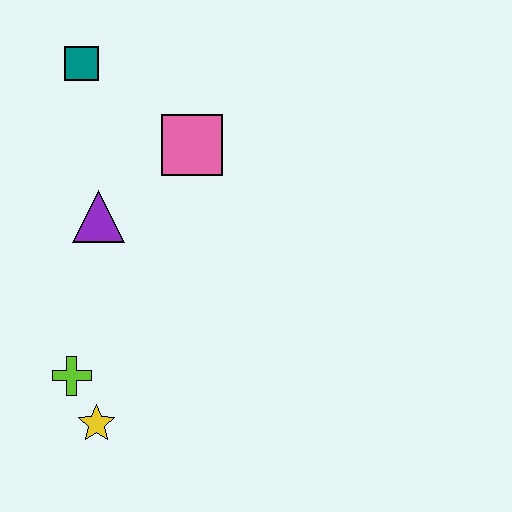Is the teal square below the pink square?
No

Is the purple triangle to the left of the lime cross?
No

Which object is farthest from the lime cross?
The teal square is farthest from the lime cross.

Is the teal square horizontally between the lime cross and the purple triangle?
Yes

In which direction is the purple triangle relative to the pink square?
The purple triangle is to the left of the pink square.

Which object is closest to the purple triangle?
The pink square is closest to the purple triangle.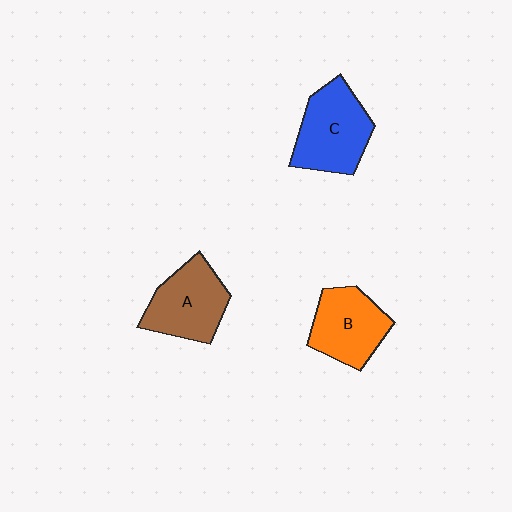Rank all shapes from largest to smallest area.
From largest to smallest: C (blue), A (brown), B (orange).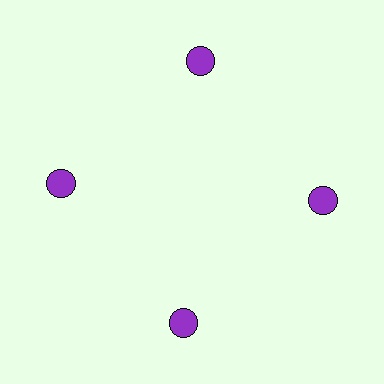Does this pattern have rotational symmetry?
Yes, this pattern has 4-fold rotational symmetry. It looks the same after rotating 90 degrees around the center.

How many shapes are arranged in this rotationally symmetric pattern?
There are 4 shapes, arranged in 4 groups of 1.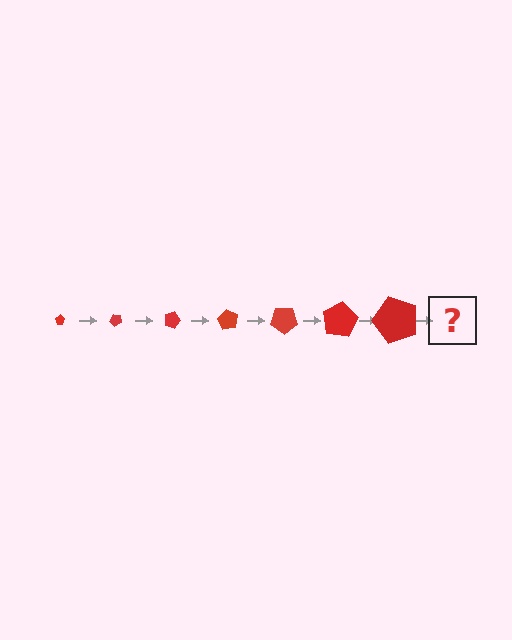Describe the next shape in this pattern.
It should be a pentagon, larger than the previous one and rotated 315 degrees from the start.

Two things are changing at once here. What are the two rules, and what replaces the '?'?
The two rules are that the pentagon grows larger each step and it rotates 45 degrees each step. The '?' should be a pentagon, larger than the previous one and rotated 315 degrees from the start.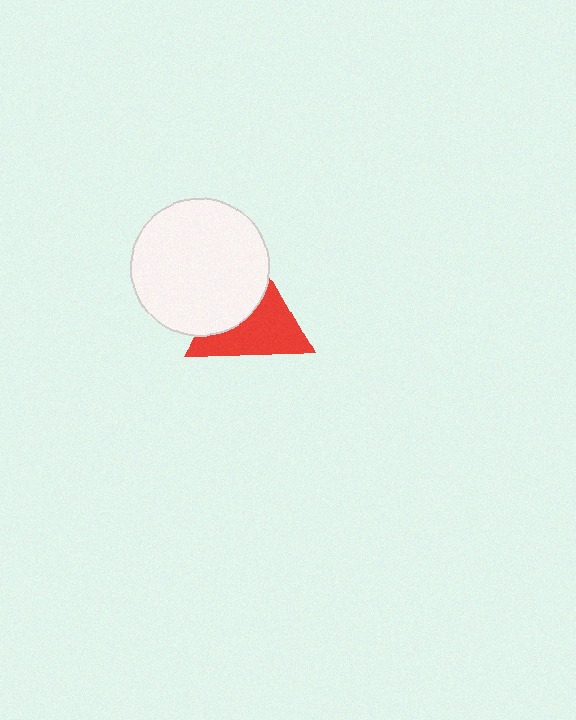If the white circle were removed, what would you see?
You would see the complete red triangle.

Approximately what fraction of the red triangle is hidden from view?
Roughly 43% of the red triangle is hidden behind the white circle.